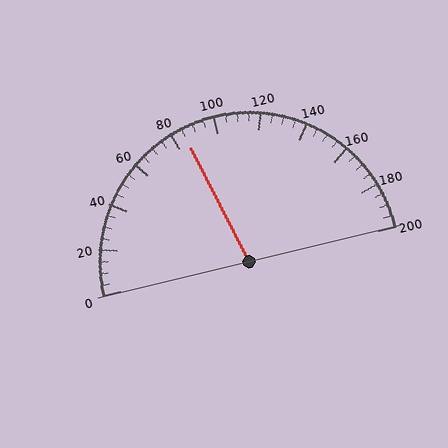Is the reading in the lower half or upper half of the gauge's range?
The reading is in the lower half of the range (0 to 200).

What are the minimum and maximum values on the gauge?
The gauge ranges from 0 to 200.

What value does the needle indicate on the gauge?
The needle indicates approximately 85.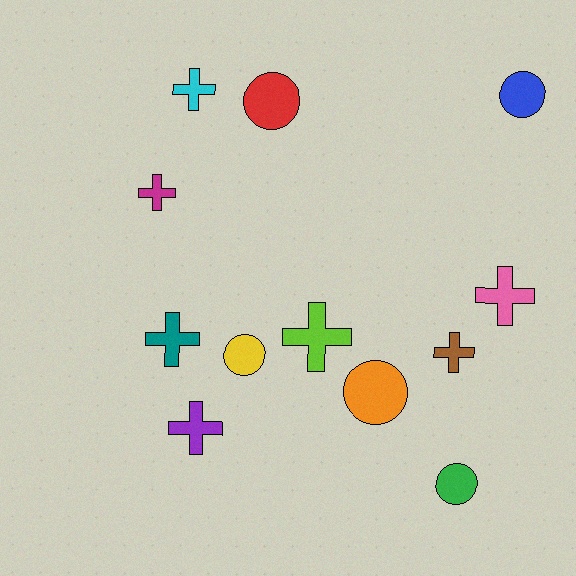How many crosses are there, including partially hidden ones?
There are 7 crosses.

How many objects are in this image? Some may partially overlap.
There are 12 objects.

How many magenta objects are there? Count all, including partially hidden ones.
There is 1 magenta object.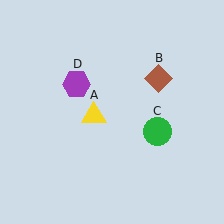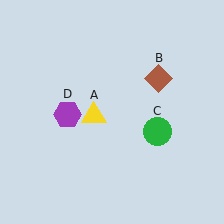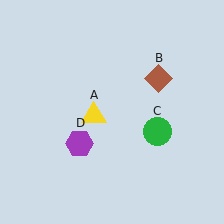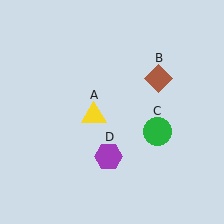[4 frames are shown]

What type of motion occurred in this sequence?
The purple hexagon (object D) rotated counterclockwise around the center of the scene.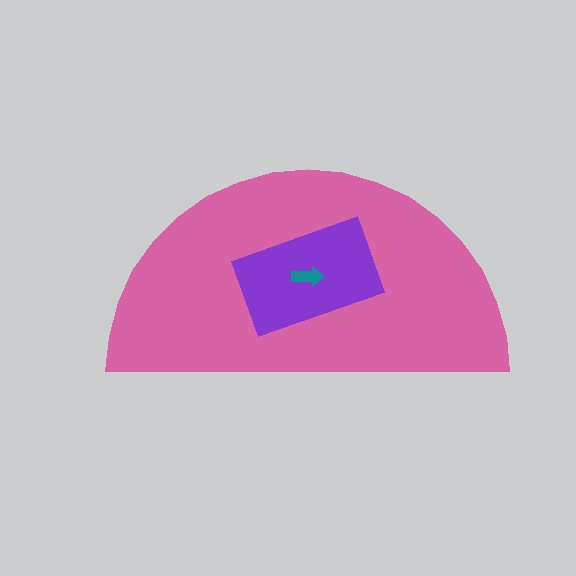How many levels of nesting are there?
3.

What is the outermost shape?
The pink semicircle.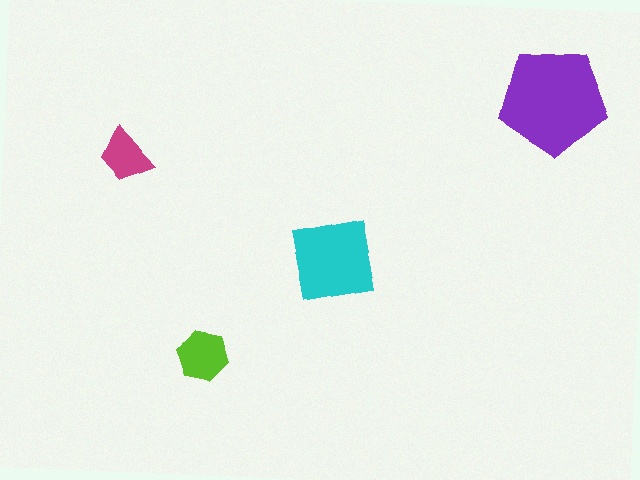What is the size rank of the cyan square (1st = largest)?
2nd.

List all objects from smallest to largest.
The magenta trapezoid, the lime hexagon, the cyan square, the purple pentagon.